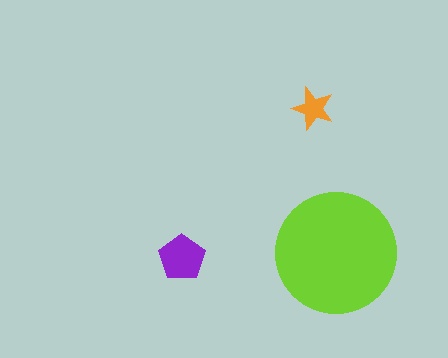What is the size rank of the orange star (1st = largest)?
3rd.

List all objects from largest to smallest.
The lime circle, the purple pentagon, the orange star.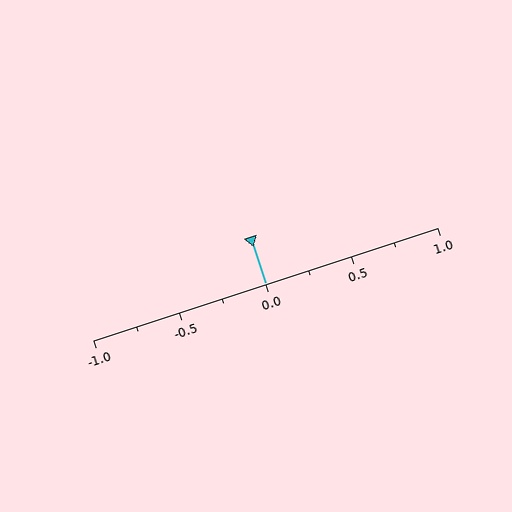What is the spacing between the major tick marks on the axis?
The major ticks are spaced 0.5 apart.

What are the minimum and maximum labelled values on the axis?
The axis runs from -1.0 to 1.0.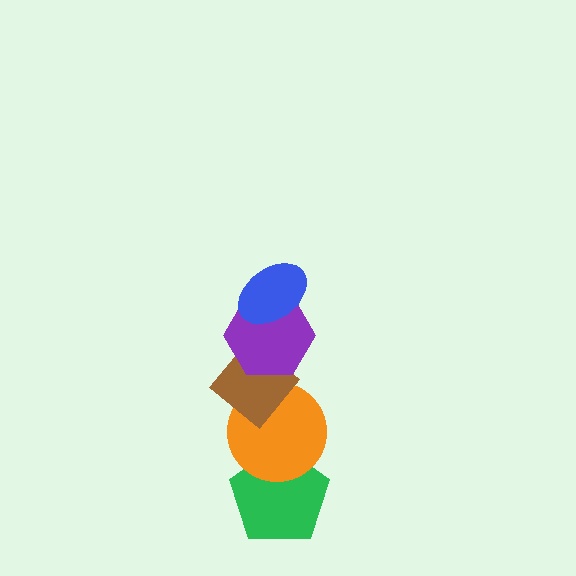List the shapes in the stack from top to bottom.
From top to bottom: the blue ellipse, the purple hexagon, the brown diamond, the orange circle, the green pentagon.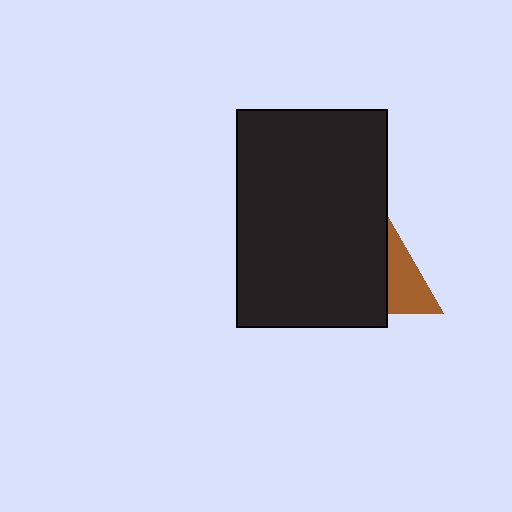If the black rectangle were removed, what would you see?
You would see the complete brown triangle.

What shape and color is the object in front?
The object in front is a black rectangle.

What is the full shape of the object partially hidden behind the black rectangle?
The partially hidden object is a brown triangle.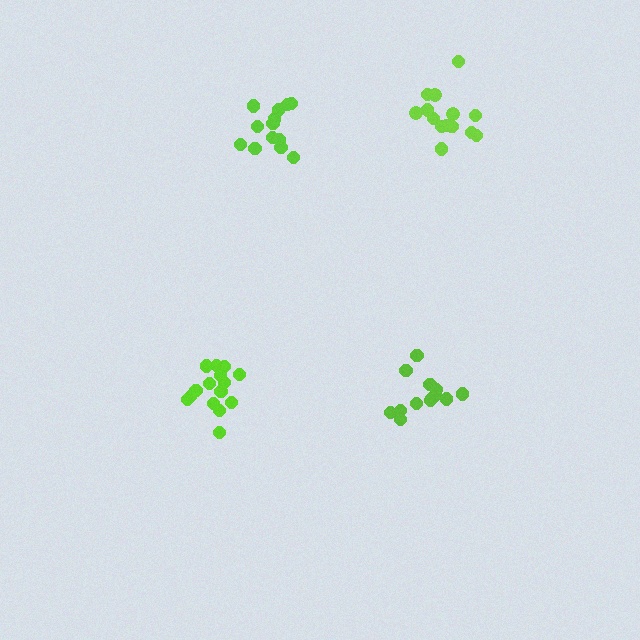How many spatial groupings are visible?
There are 4 spatial groupings.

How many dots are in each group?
Group 1: 13 dots, Group 2: 14 dots, Group 3: 14 dots, Group 4: 15 dots (56 total).